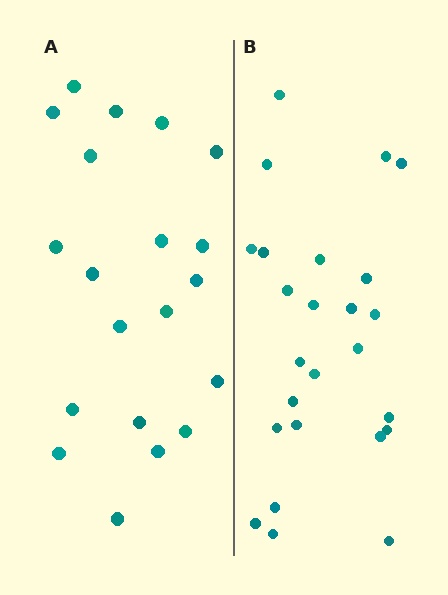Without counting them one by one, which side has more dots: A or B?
Region B (the right region) has more dots.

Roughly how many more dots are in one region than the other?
Region B has about 5 more dots than region A.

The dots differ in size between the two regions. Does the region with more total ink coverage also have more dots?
No. Region A has more total ink coverage because its dots are larger, but region B actually contains more individual dots. Total area can be misleading — the number of items is what matters here.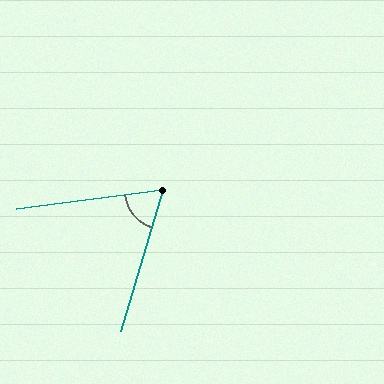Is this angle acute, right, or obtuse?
It is acute.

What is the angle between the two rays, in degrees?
Approximately 66 degrees.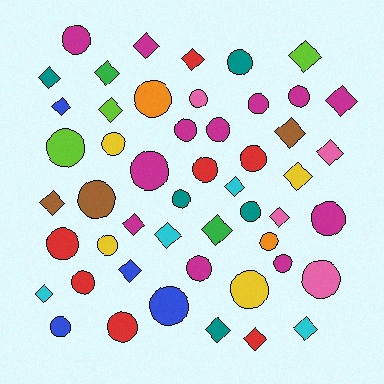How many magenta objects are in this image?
There are 12 magenta objects.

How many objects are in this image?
There are 50 objects.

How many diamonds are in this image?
There are 22 diamonds.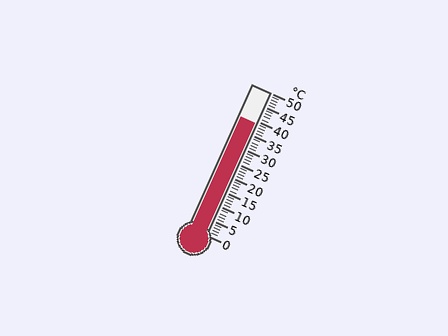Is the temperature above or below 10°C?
The temperature is above 10°C.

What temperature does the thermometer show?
The thermometer shows approximately 39°C.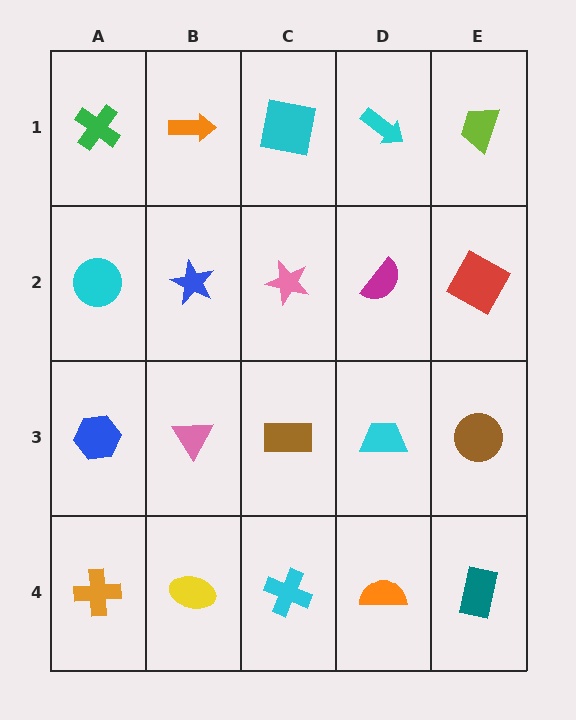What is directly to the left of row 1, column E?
A cyan arrow.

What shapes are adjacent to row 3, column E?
A red square (row 2, column E), a teal rectangle (row 4, column E), a cyan trapezoid (row 3, column D).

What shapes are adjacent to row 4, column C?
A brown rectangle (row 3, column C), a yellow ellipse (row 4, column B), an orange semicircle (row 4, column D).